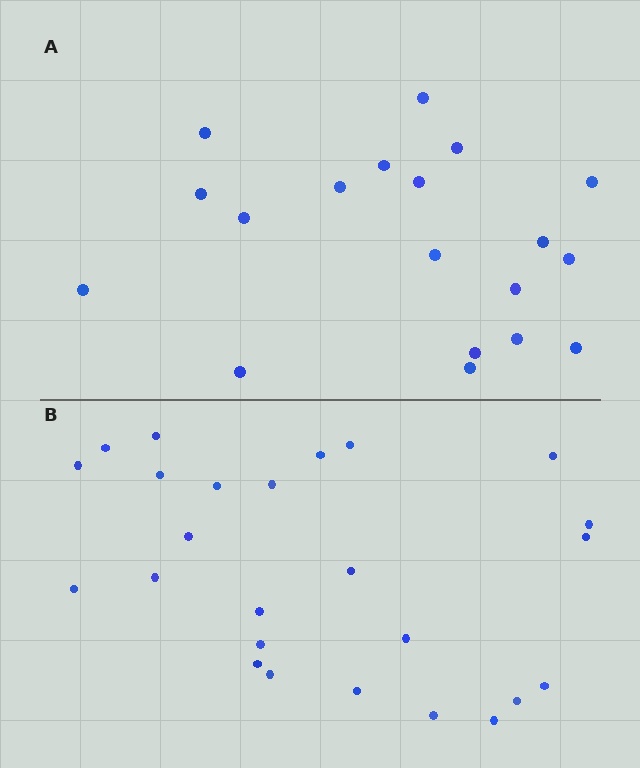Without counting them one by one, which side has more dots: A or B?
Region B (the bottom region) has more dots.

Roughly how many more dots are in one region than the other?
Region B has about 6 more dots than region A.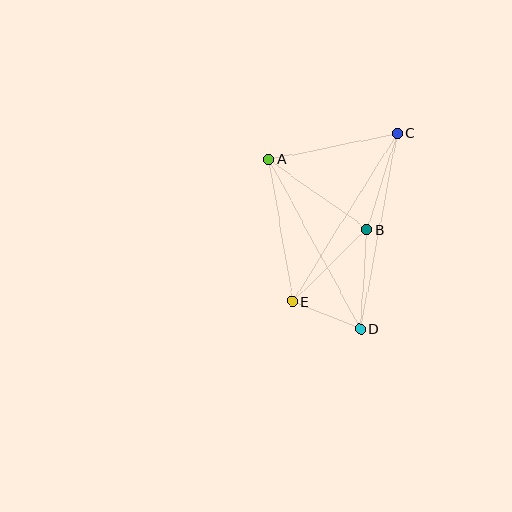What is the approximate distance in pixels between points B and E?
The distance between B and E is approximately 103 pixels.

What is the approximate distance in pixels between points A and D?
The distance between A and D is approximately 192 pixels.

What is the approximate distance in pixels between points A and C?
The distance between A and C is approximately 131 pixels.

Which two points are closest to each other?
Points D and E are closest to each other.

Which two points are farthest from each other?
Points C and D are farthest from each other.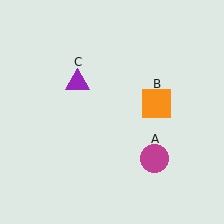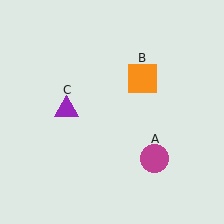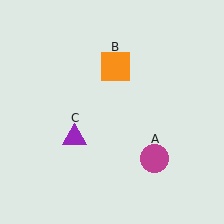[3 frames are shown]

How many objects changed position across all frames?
2 objects changed position: orange square (object B), purple triangle (object C).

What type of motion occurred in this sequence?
The orange square (object B), purple triangle (object C) rotated counterclockwise around the center of the scene.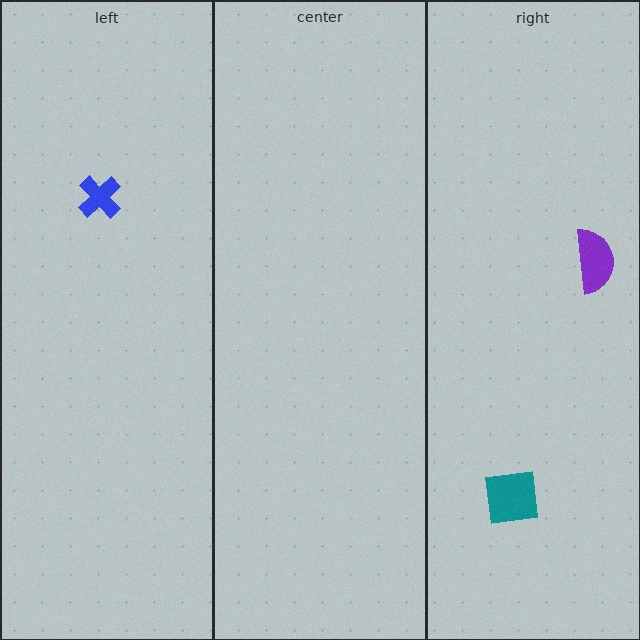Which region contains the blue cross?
The left region.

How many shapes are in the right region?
2.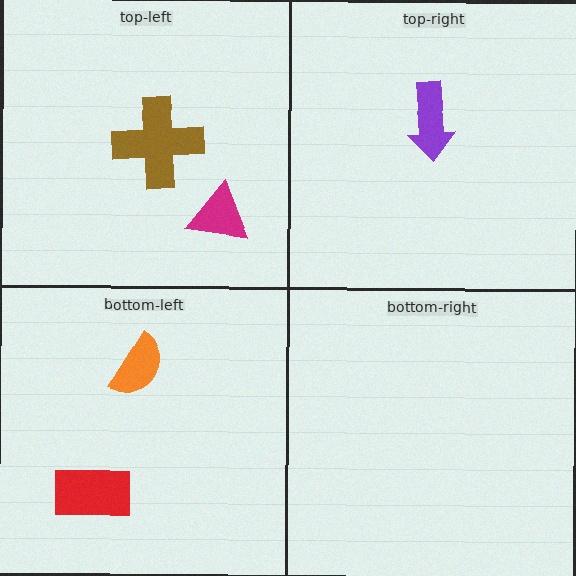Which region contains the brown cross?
The top-left region.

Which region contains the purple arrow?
The top-right region.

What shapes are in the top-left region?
The brown cross, the magenta triangle.